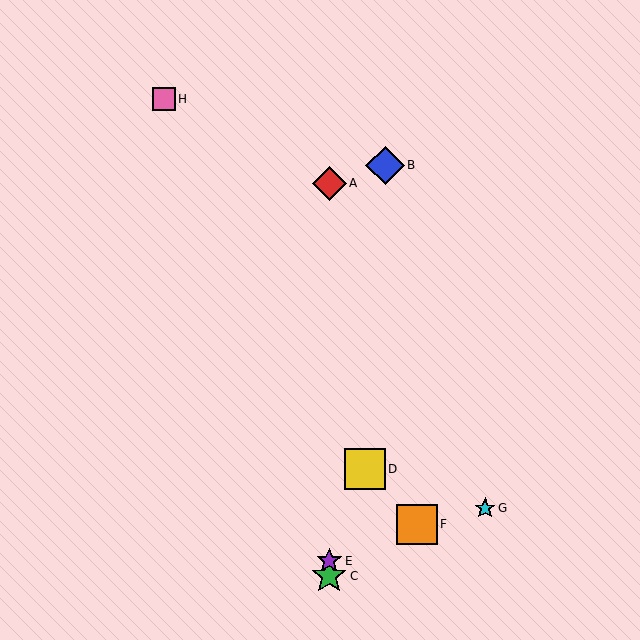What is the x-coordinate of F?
Object F is at x≈417.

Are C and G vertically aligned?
No, C is at x≈329 and G is at x≈485.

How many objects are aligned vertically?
3 objects (A, C, E) are aligned vertically.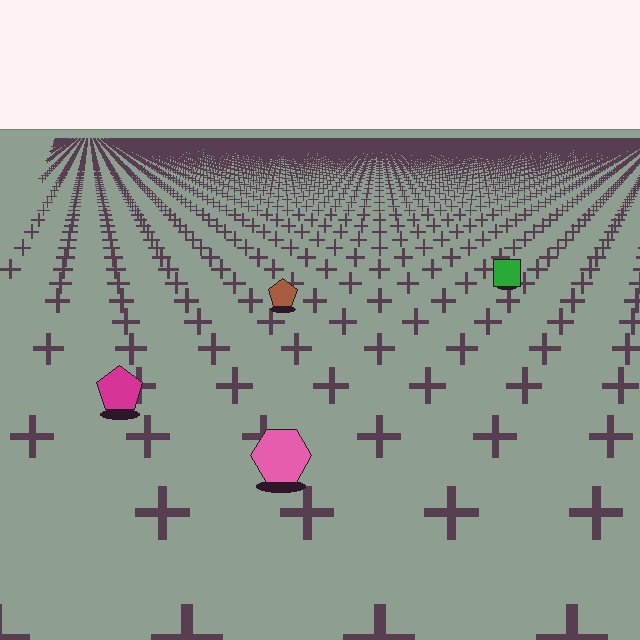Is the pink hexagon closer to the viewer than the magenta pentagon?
Yes. The pink hexagon is closer — you can tell from the texture gradient: the ground texture is coarser near it.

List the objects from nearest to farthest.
From nearest to farthest: the pink hexagon, the magenta pentagon, the brown pentagon, the green square.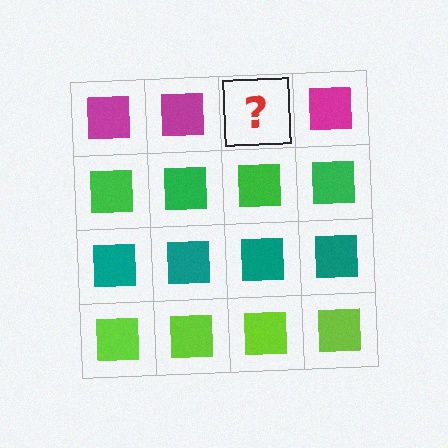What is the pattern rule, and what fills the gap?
The rule is that each row has a consistent color. The gap should be filled with a magenta square.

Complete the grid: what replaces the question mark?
The question mark should be replaced with a magenta square.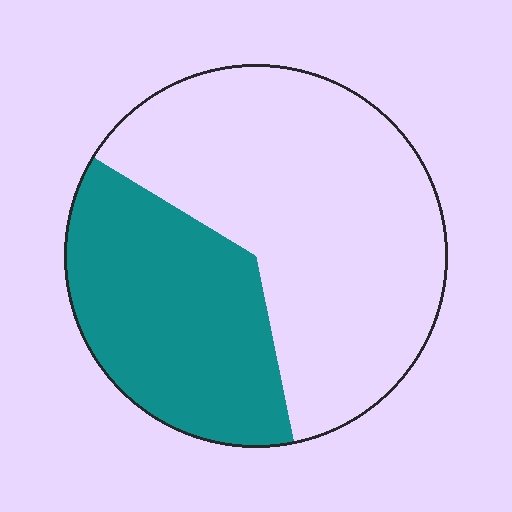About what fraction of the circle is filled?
About three eighths (3/8).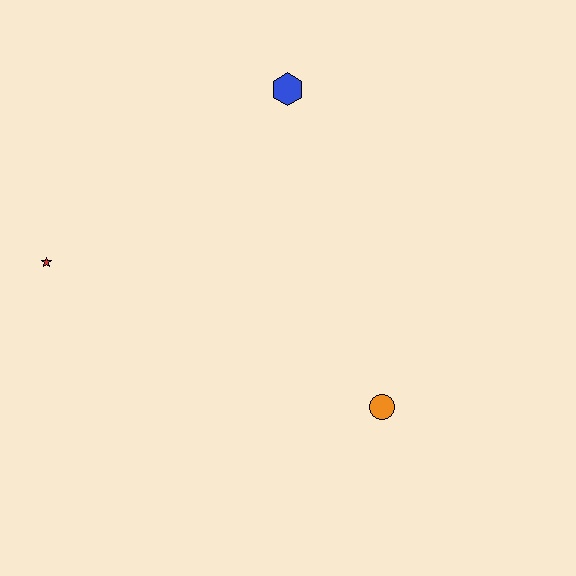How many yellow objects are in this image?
There are no yellow objects.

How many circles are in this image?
There is 1 circle.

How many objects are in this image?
There are 3 objects.